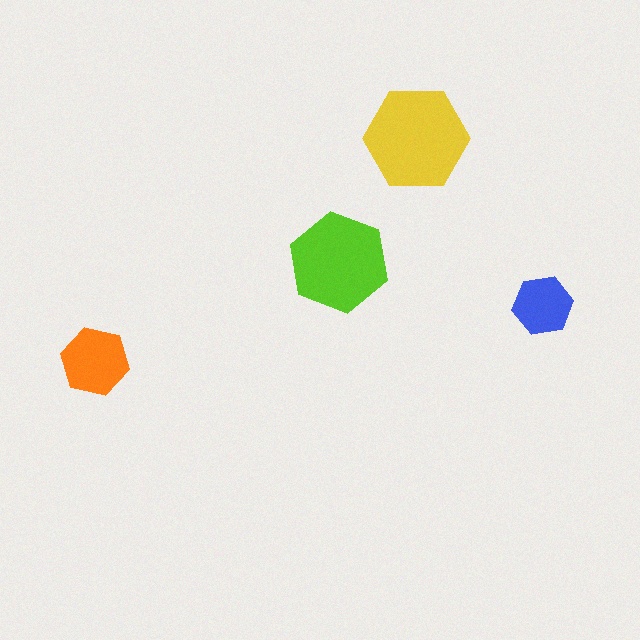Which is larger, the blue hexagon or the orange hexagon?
The orange one.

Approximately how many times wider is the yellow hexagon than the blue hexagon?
About 1.5 times wider.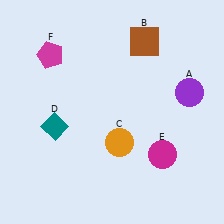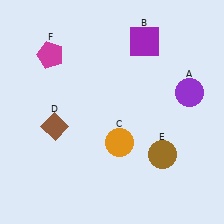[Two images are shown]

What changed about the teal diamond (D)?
In Image 1, D is teal. In Image 2, it changed to brown.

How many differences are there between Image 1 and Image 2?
There are 3 differences between the two images.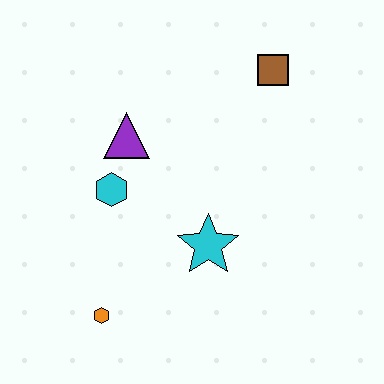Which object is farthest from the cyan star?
The brown square is farthest from the cyan star.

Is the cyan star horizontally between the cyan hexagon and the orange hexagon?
No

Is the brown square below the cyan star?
No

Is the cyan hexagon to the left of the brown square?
Yes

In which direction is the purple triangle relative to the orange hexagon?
The purple triangle is above the orange hexagon.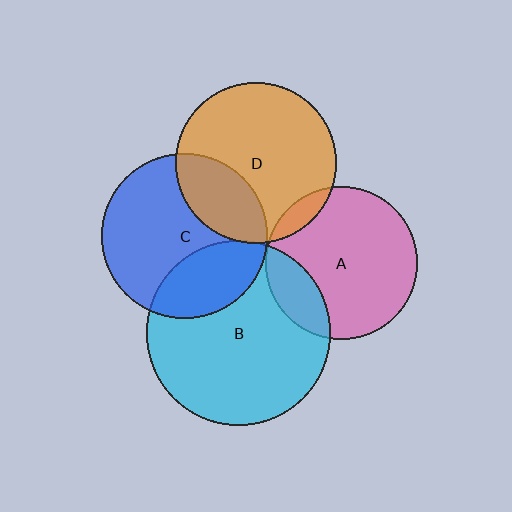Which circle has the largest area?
Circle B (cyan).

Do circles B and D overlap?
Yes.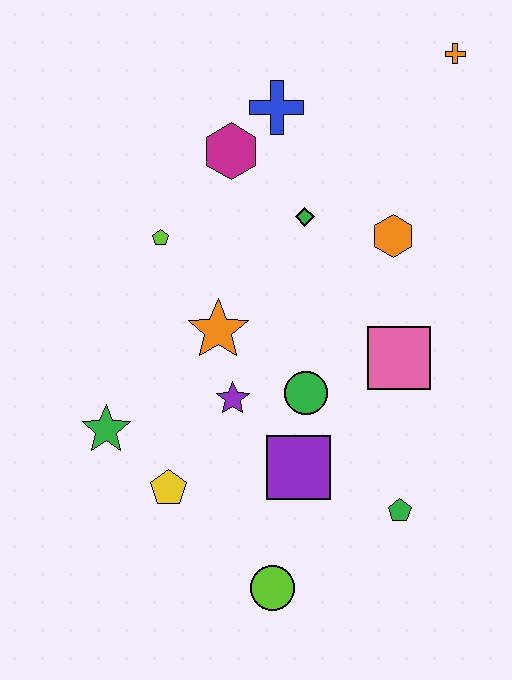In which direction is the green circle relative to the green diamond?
The green circle is below the green diamond.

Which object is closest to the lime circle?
The purple square is closest to the lime circle.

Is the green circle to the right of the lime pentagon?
Yes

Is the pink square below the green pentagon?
No